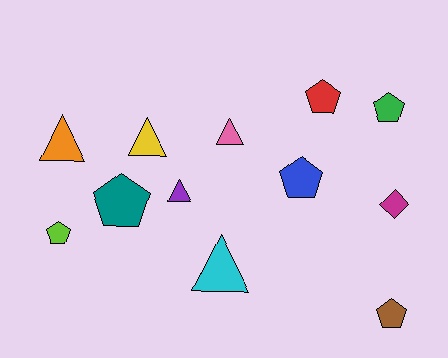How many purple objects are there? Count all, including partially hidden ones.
There is 1 purple object.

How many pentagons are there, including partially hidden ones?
There are 6 pentagons.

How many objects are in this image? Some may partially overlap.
There are 12 objects.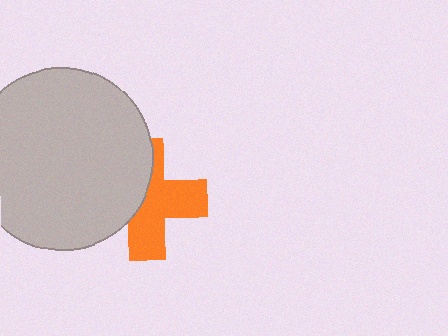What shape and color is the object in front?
The object in front is a light gray circle.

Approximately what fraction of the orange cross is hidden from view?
Roughly 43% of the orange cross is hidden behind the light gray circle.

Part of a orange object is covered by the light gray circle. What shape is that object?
It is a cross.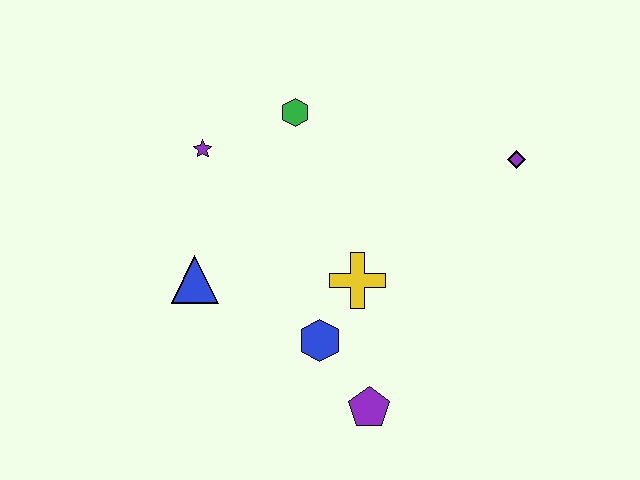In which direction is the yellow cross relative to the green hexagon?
The yellow cross is below the green hexagon.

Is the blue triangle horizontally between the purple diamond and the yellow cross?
No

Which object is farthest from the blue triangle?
The purple diamond is farthest from the blue triangle.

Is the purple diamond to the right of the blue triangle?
Yes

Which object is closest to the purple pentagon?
The blue hexagon is closest to the purple pentagon.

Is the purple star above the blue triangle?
Yes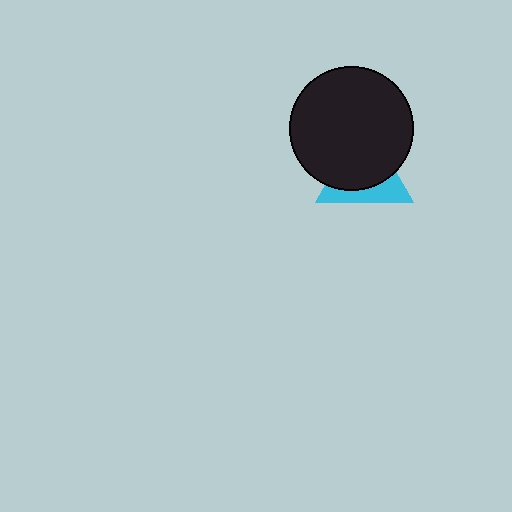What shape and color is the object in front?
The object in front is a black circle.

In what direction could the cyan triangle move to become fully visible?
The cyan triangle could move down. That would shift it out from behind the black circle entirely.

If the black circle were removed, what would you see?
You would see the complete cyan triangle.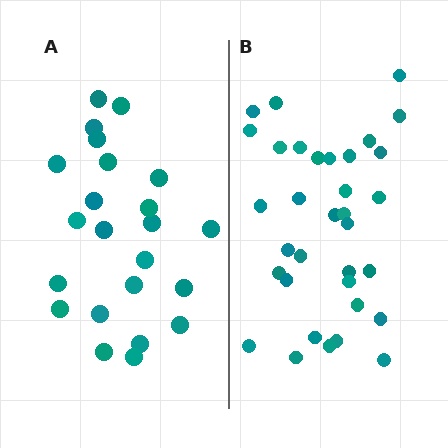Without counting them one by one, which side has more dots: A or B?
Region B (the right region) has more dots.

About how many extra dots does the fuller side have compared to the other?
Region B has roughly 12 or so more dots than region A.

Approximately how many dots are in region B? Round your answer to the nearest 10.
About 30 dots. (The exact count is 34, which rounds to 30.)